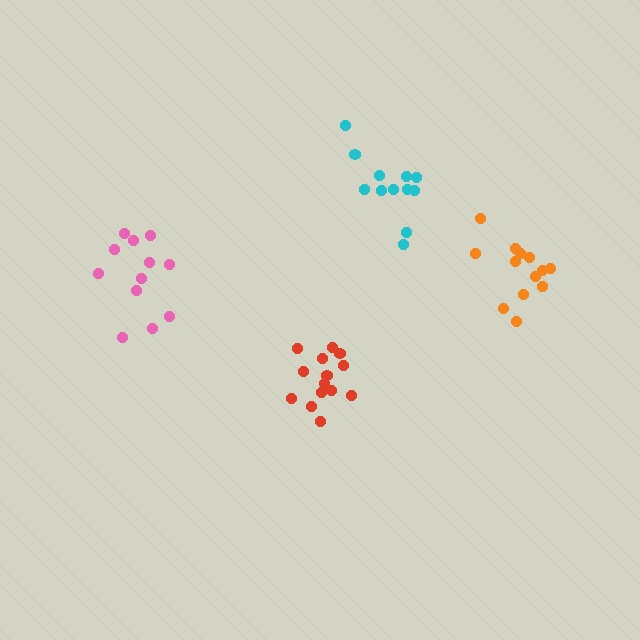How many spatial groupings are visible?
There are 4 spatial groupings.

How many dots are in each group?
Group 1: 14 dots, Group 2: 12 dots, Group 3: 13 dots, Group 4: 12 dots (51 total).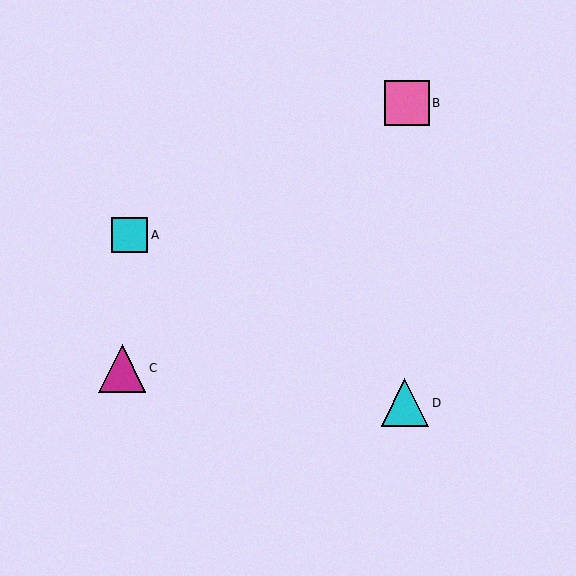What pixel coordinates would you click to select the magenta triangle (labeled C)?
Click at (122, 368) to select the magenta triangle C.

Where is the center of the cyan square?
The center of the cyan square is at (130, 235).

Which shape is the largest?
The cyan triangle (labeled D) is the largest.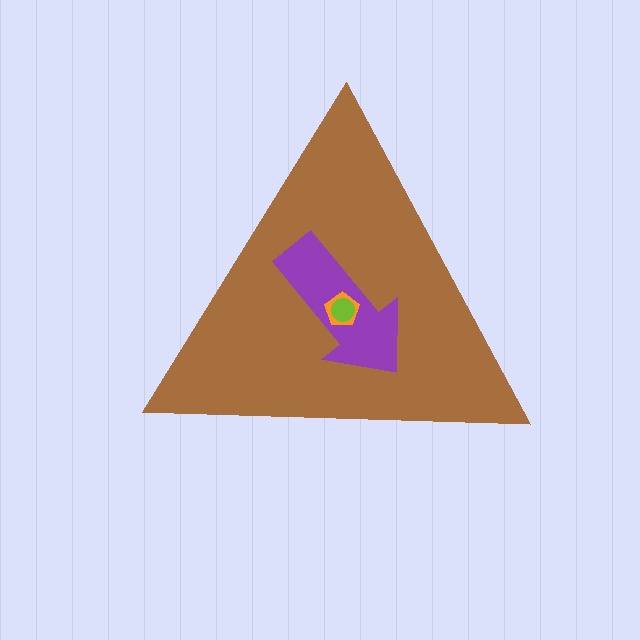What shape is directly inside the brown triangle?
The purple arrow.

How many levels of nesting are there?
4.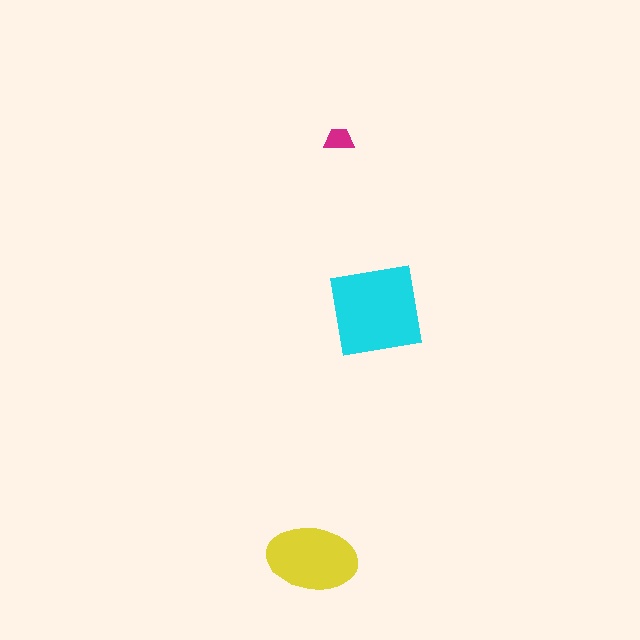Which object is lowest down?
The yellow ellipse is bottommost.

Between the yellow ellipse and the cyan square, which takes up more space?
The cyan square.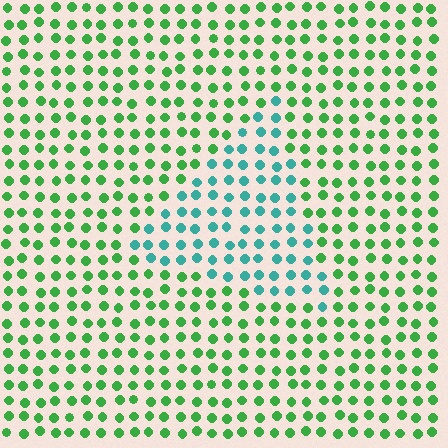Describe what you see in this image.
The image is filled with small green elements in a uniform arrangement. A triangle-shaped region is visible where the elements are tinted to a slightly different hue, forming a subtle color boundary.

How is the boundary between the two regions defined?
The boundary is defined purely by a slight shift in hue (about 49 degrees). Spacing, size, and orientation are identical on both sides.